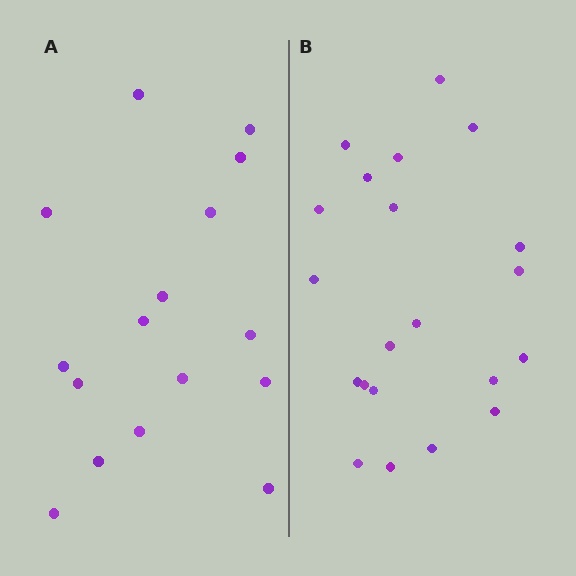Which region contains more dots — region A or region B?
Region B (the right region) has more dots.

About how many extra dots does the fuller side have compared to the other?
Region B has about 5 more dots than region A.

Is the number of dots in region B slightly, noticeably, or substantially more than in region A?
Region B has noticeably more, but not dramatically so. The ratio is roughly 1.3 to 1.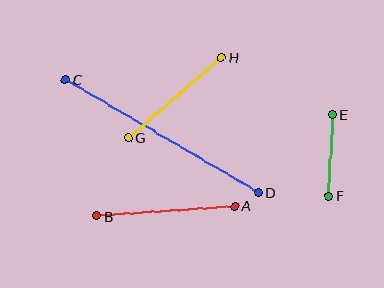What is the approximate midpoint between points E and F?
The midpoint is at approximately (331, 155) pixels.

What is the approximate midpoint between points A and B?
The midpoint is at approximately (165, 211) pixels.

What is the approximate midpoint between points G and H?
The midpoint is at approximately (175, 97) pixels.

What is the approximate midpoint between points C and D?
The midpoint is at approximately (162, 136) pixels.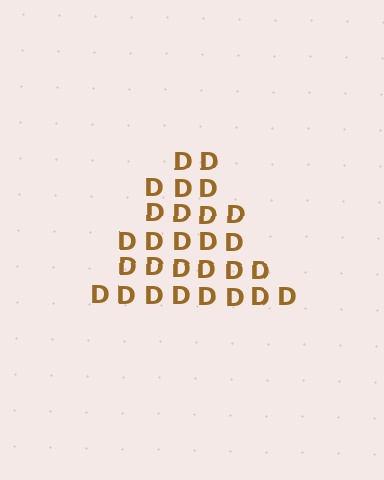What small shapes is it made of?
It is made of small letter D's.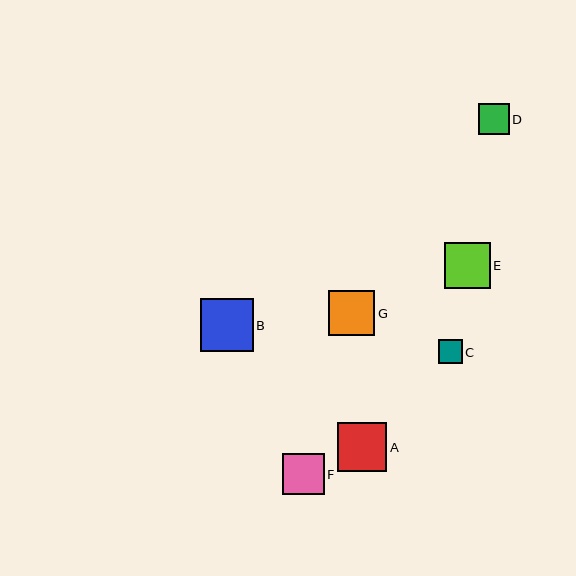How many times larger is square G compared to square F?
Square G is approximately 1.1 times the size of square F.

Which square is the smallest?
Square C is the smallest with a size of approximately 24 pixels.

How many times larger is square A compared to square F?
Square A is approximately 1.2 times the size of square F.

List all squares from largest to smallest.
From largest to smallest: B, A, E, G, F, D, C.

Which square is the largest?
Square B is the largest with a size of approximately 53 pixels.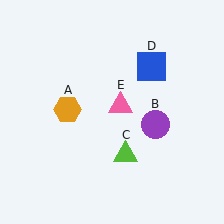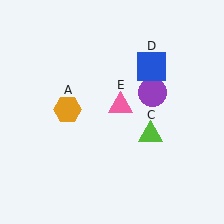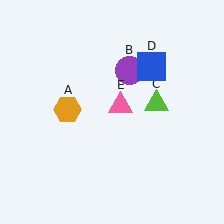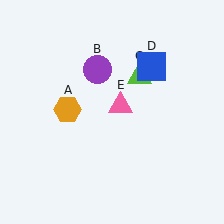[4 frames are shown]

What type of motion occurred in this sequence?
The purple circle (object B), lime triangle (object C) rotated counterclockwise around the center of the scene.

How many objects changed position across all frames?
2 objects changed position: purple circle (object B), lime triangle (object C).